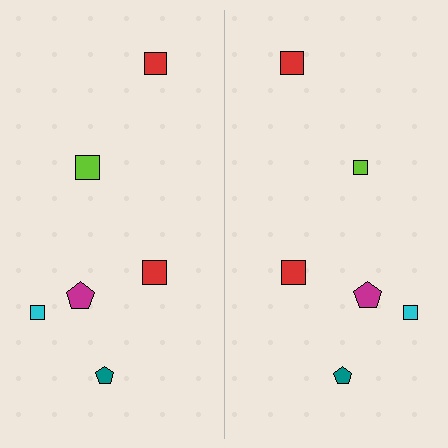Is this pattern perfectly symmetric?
No, the pattern is not perfectly symmetric. The lime square on the right side has a different size than its mirror counterpart.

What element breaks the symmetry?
The lime square on the right side has a different size than its mirror counterpart.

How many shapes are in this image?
There are 12 shapes in this image.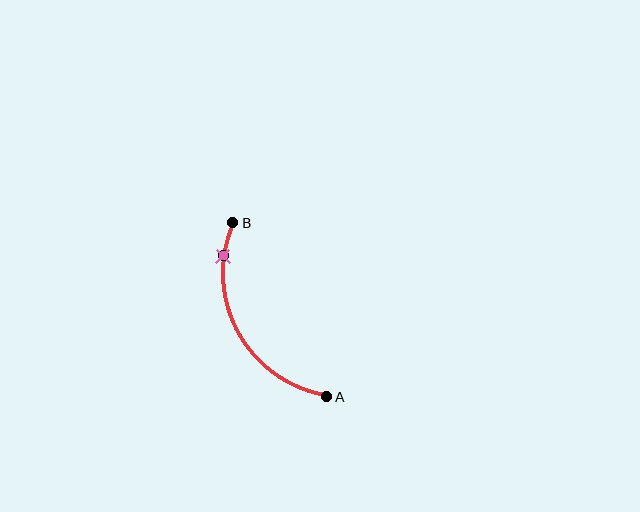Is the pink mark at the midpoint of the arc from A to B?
No. The pink mark lies on the arc but is closer to endpoint B. The arc midpoint would be at the point on the curve equidistant along the arc from both A and B.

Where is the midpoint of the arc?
The arc midpoint is the point on the curve farthest from the straight line joining A and B. It sits to the left of that line.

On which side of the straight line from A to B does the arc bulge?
The arc bulges to the left of the straight line connecting A and B.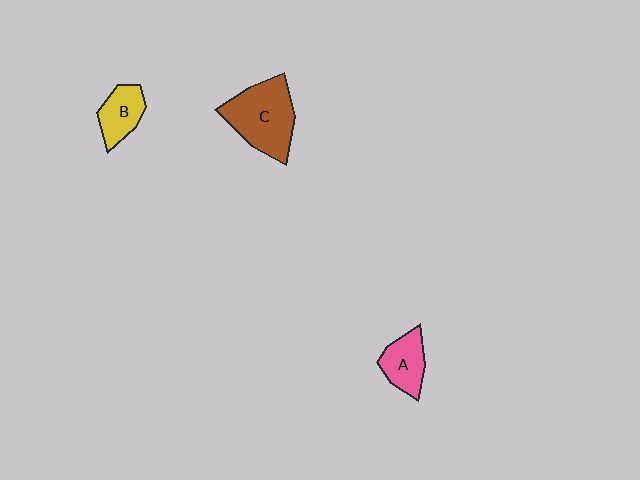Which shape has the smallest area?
Shape B (yellow).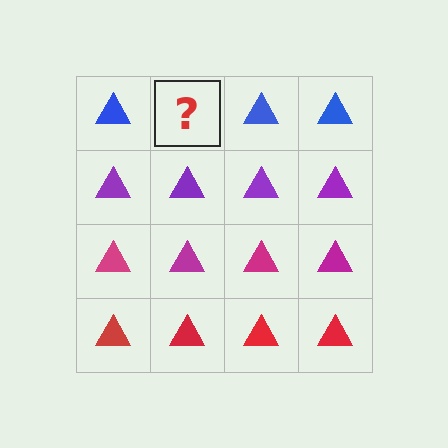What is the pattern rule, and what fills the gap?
The rule is that each row has a consistent color. The gap should be filled with a blue triangle.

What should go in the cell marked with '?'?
The missing cell should contain a blue triangle.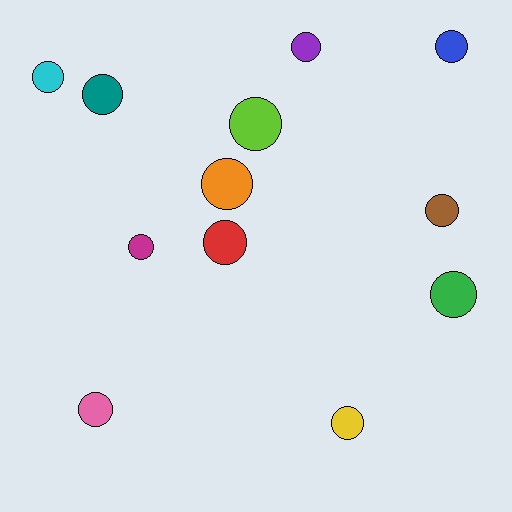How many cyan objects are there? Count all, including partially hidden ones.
There is 1 cyan object.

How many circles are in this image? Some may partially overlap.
There are 12 circles.